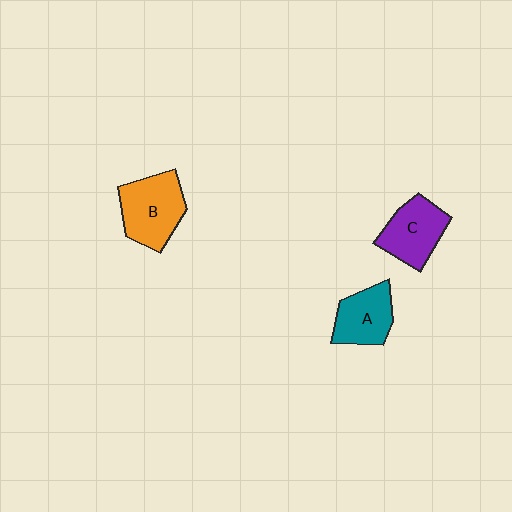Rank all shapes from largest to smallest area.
From largest to smallest: B (orange), C (purple), A (teal).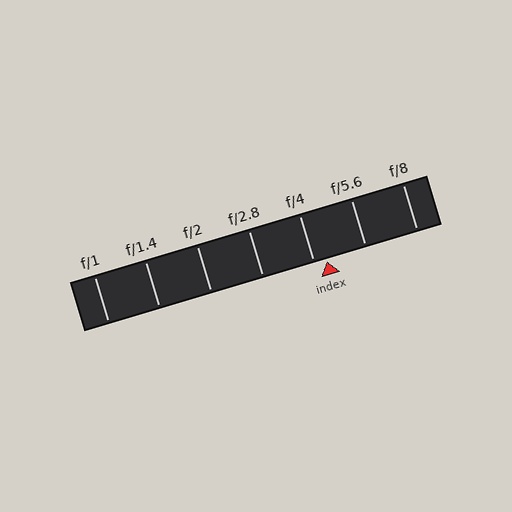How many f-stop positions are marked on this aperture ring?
There are 7 f-stop positions marked.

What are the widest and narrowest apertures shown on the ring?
The widest aperture shown is f/1 and the narrowest is f/8.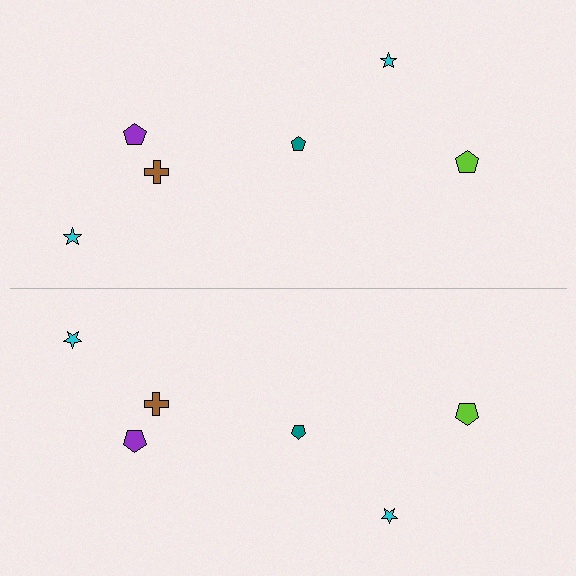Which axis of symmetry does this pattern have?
The pattern has a horizontal axis of symmetry running through the center of the image.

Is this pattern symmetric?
Yes, this pattern has bilateral (reflection) symmetry.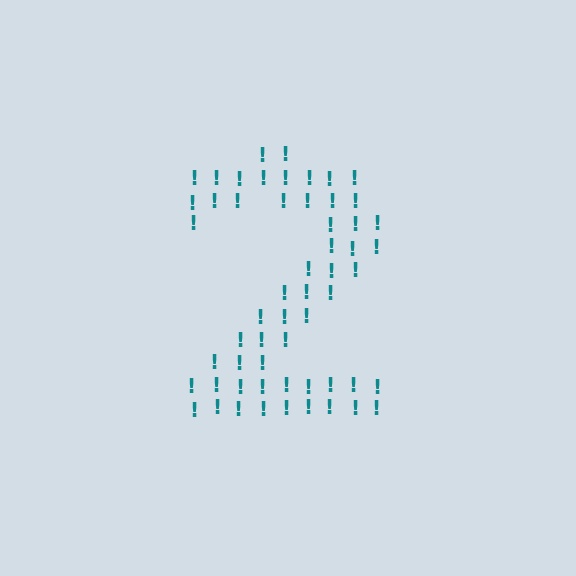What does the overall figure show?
The overall figure shows the digit 2.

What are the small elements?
The small elements are exclamation marks.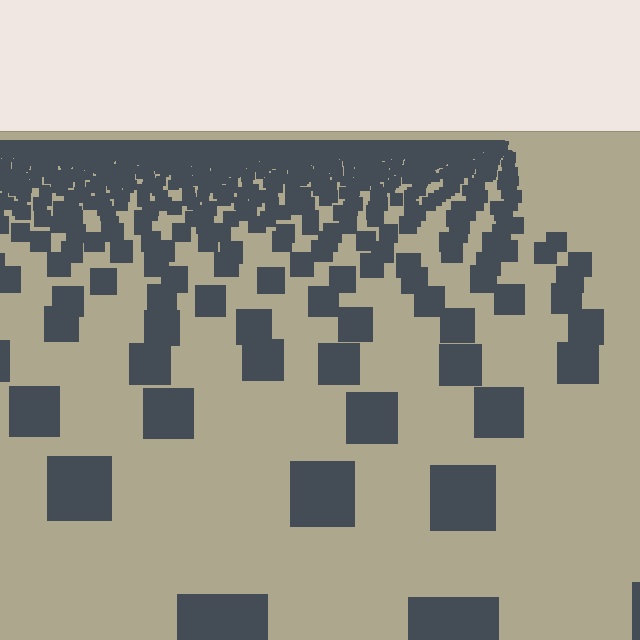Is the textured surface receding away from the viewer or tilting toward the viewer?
The surface is receding away from the viewer. Texture elements get smaller and denser toward the top.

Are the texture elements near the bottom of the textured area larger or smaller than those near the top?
Larger. Near the bottom, elements are closer to the viewer and appear at a bigger on-screen size.